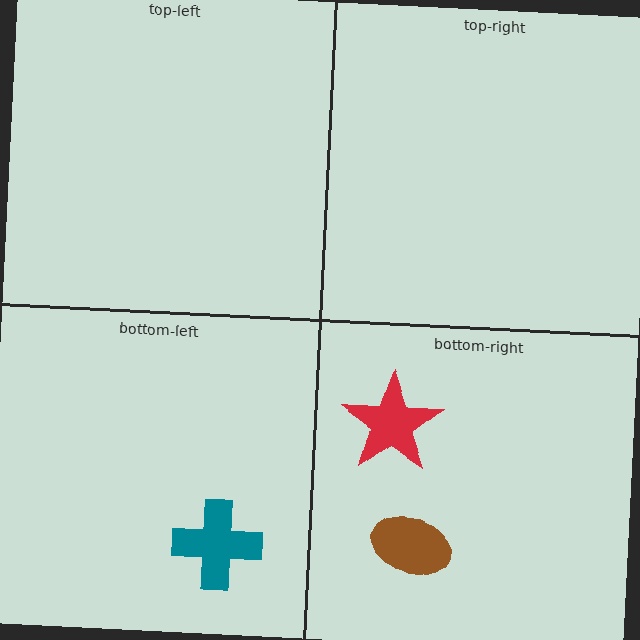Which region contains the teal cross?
The bottom-left region.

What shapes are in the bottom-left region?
The teal cross.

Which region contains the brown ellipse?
The bottom-right region.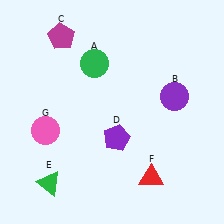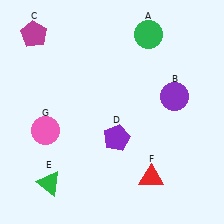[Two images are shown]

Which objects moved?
The objects that moved are: the green circle (A), the magenta pentagon (C).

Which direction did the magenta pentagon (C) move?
The magenta pentagon (C) moved left.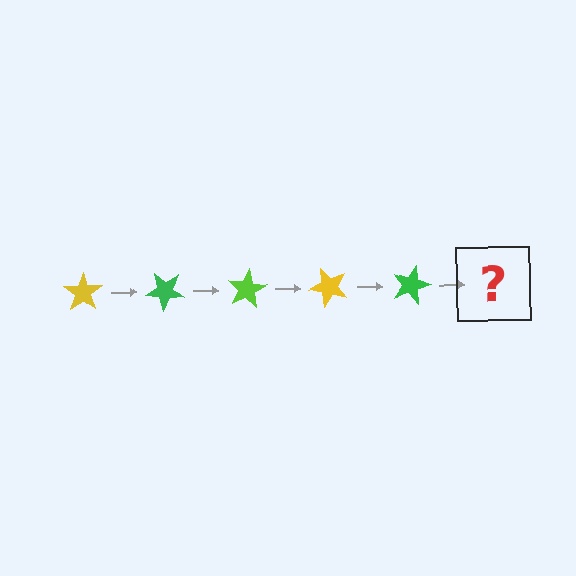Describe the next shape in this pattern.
It should be a lime star, rotated 200 degrees from the start.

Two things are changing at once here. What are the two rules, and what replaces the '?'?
The two rules are that it rotates 40 degrees each step and the color cycles through yellow, green, and lime. The '?' should be a lime star, rotated 200 degrees from the start.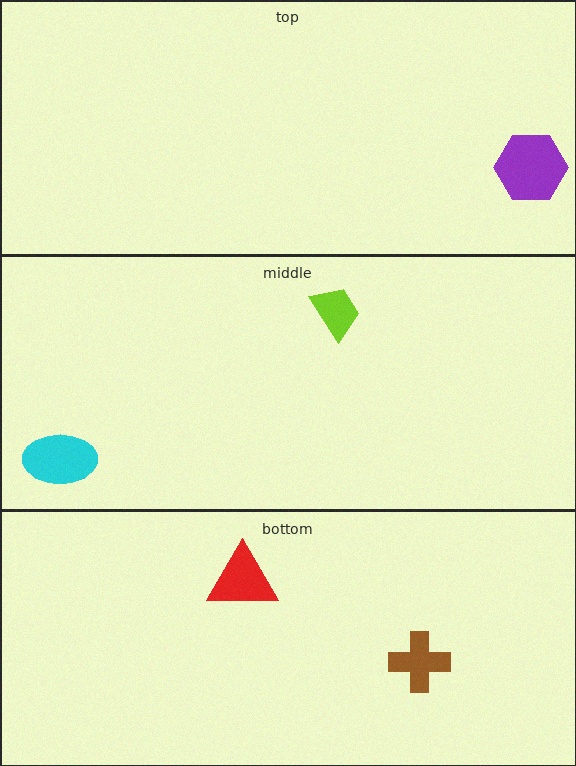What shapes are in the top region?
The purple hexagon.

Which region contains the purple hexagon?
The top region.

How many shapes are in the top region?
1.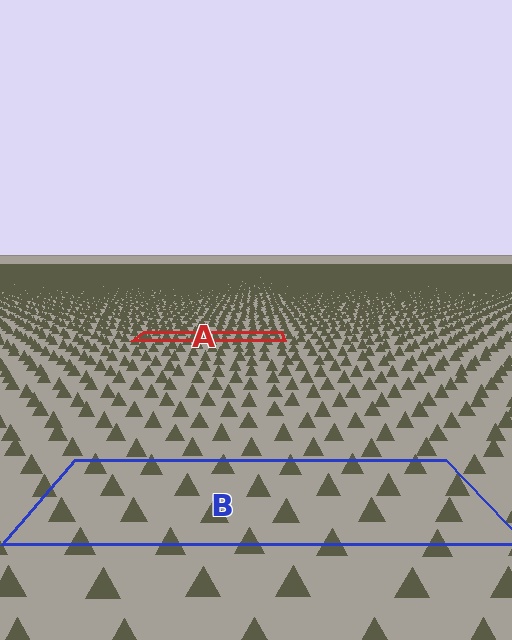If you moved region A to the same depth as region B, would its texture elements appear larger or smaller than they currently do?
They would appear larger. At a closer depth, the same texture elements are projected at a bigger on-screen size.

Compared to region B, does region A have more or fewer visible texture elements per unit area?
Region A has more texture elements per unit area — they are packed more densely because it is farther away.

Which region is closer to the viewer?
Region B is closer. The texture elements there are larger and more spread out.